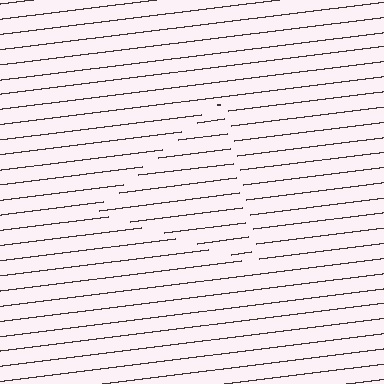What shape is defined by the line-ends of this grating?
An illusory triangle. The interior of the shape contains the same grating, shifted by half a period — the contour is defined by the phase discontinuity where line-ends from the inner and outer gratings abut.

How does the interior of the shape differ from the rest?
The interior of the shape contains the same grating, shifted by half a period — the contour is defined by the phase discontinuity where line-ends from the inner and outer gratings abut.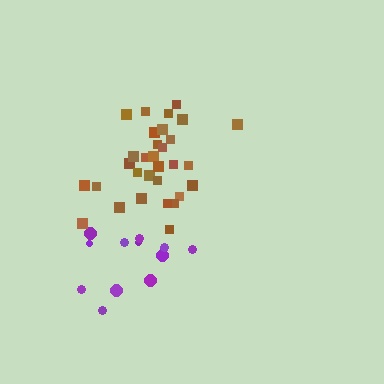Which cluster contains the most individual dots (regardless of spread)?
Brown (31).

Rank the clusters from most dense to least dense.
brown, purple.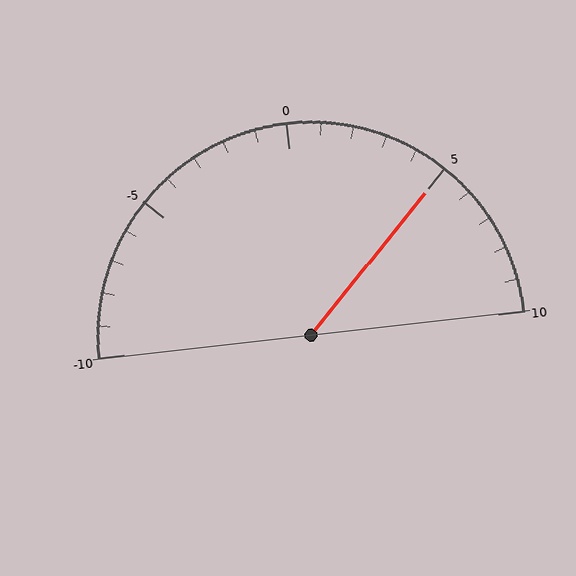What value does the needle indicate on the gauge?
The needle indicates approximately 5.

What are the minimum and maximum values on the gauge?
The gauge ranges from -10 to 10.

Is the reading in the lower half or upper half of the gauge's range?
The reading is in the upper half of the range (-10 to 10).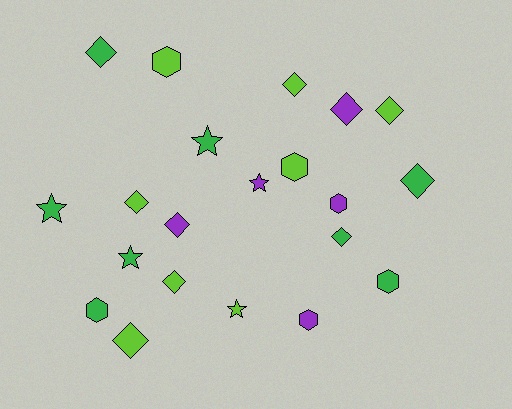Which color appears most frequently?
Green, with 8 objects.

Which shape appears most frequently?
Diamond, with 10 objects.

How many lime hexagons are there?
There are 2 lime hexagons.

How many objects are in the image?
There are 21 objects.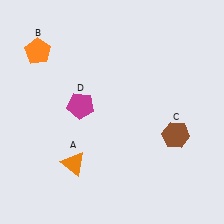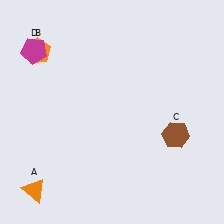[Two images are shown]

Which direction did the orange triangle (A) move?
The orange triangle (A) moved left.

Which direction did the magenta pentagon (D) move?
The magenta pentagon (D) moved up.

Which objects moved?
The objects that moved are: the orange triangle (A), the magenta pentagon (D).